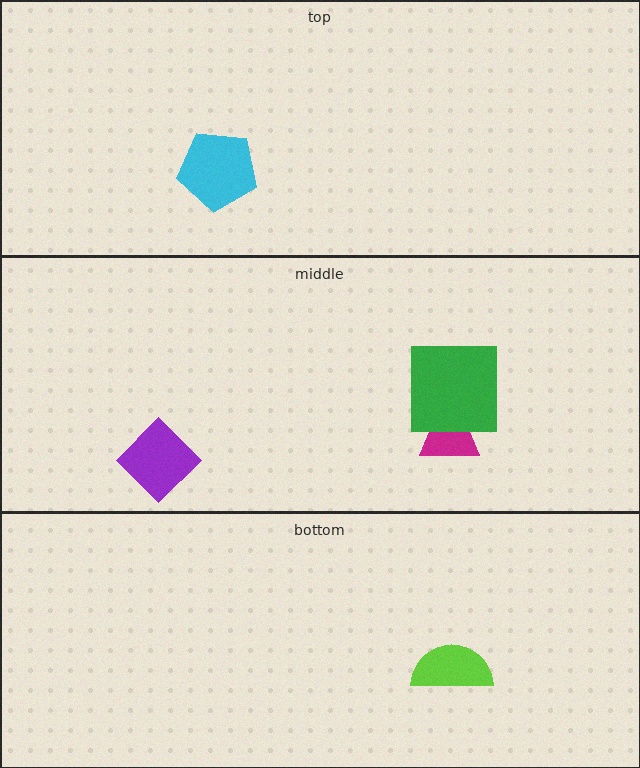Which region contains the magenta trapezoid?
The middle region.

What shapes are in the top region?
The cyan pentagon.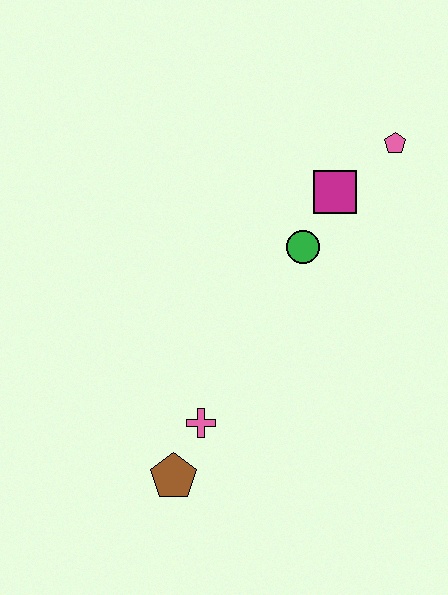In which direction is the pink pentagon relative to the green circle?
The pink pentagon is above the green circle.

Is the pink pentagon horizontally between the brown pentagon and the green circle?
No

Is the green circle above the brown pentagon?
Yes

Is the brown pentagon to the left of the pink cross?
Yes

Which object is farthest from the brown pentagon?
The pink pentagon is farthest from the brown pentagon.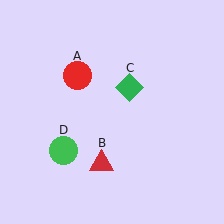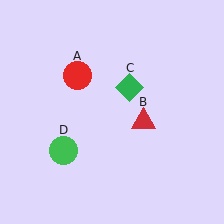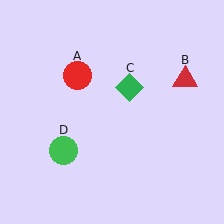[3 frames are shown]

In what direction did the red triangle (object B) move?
The red triangle (object B) moved up and to the right.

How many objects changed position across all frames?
1 object changed position: red triangle (object B).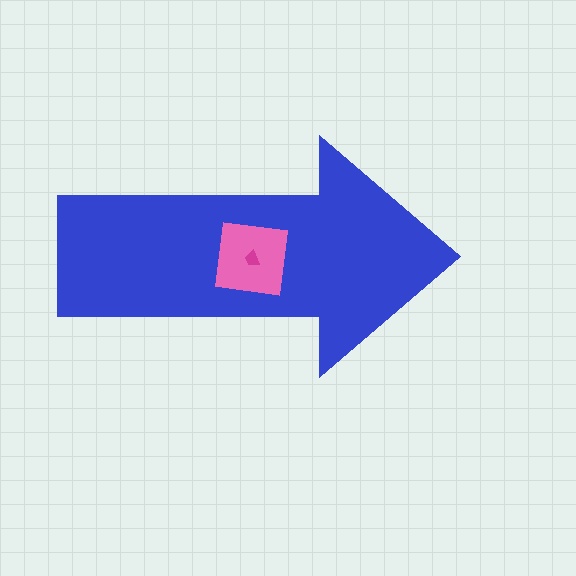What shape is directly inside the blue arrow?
The pink square.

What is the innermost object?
The magenta trapezoid.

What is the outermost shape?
The blue arrow.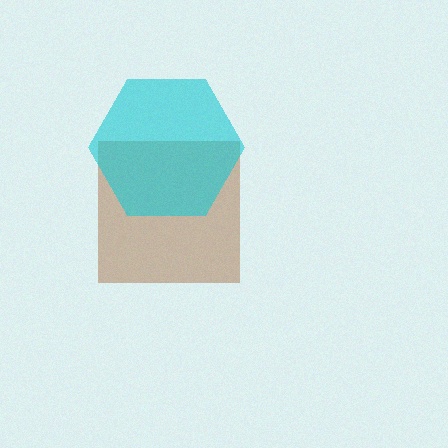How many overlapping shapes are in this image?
There are 2 overlapping shapes in the image.